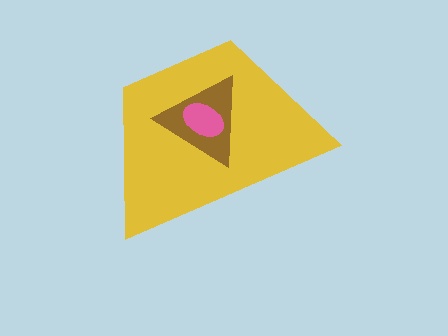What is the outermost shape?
The yellow trapezoid.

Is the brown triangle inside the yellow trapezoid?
Yes.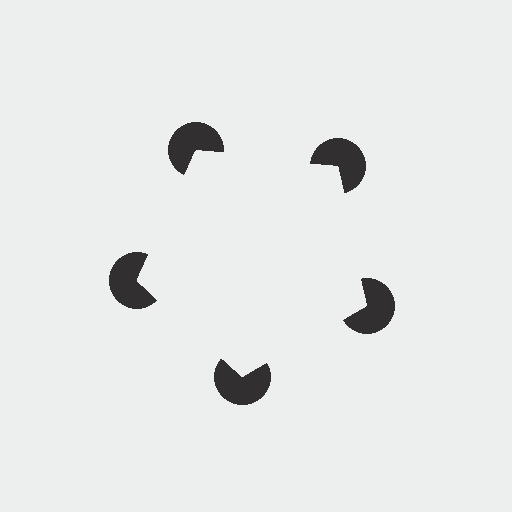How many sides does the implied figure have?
5 sides.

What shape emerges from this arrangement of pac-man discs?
An illusory pentagon — its edges are inferred from the aligned wedge cuts in the pac-man discs, not physically drawn.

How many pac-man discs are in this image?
There are 5 — one at each vertex of the illusory pentagon.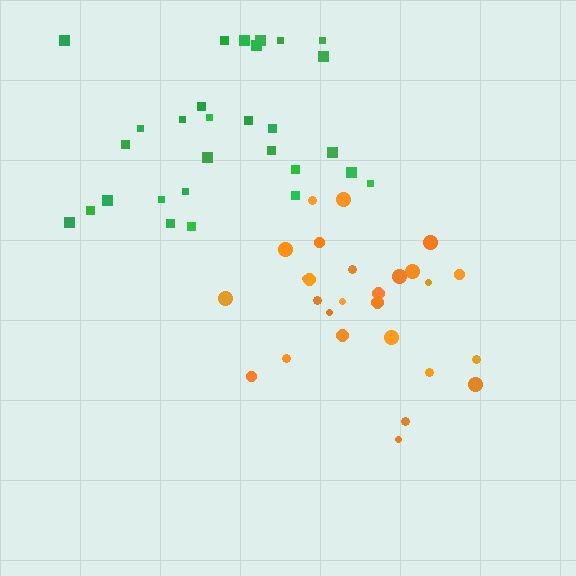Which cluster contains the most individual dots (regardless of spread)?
Green (29).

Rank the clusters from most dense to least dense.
orange, green.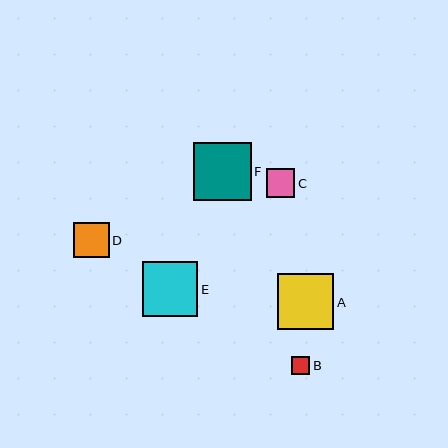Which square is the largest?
Square F is the largest with a size of approximately 58 pixels.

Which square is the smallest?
Square B is the smallest with a size of approximately 18 pixels.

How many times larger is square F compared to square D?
Square F is approximately 1.6 times the size of square D.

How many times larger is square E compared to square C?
Square E is approximately 1.9 times the size of square C.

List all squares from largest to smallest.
From largest to smallest: F, A, E, D, C, B.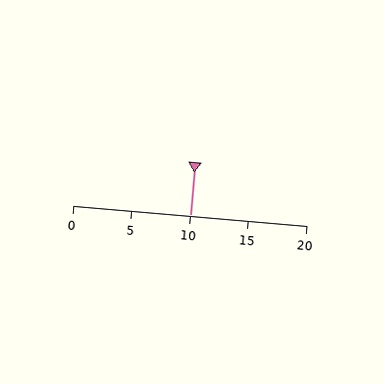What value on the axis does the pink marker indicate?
The marker indicates approximately 10.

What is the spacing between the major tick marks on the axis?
The major ticks are spaced 5 apart.